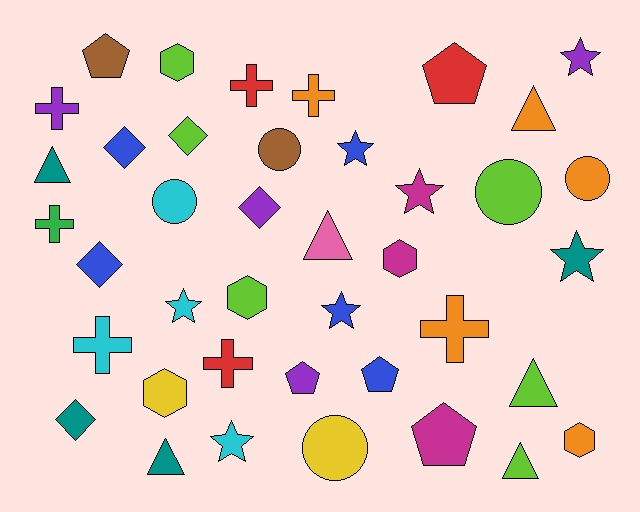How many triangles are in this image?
There are 6 triangles.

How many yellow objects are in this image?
There are 2 yellow objects.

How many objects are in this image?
There are 40 objects.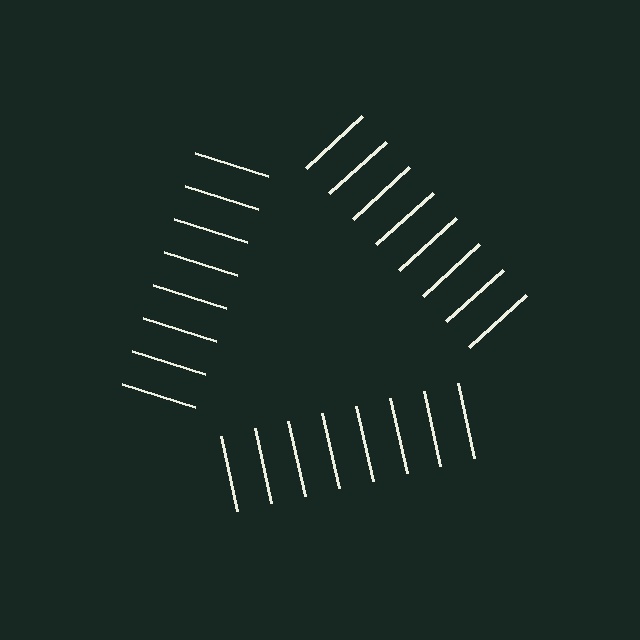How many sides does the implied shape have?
3 sides — the line-ends trace a triangle.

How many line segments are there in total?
24 — 8 along each of the 3 edges.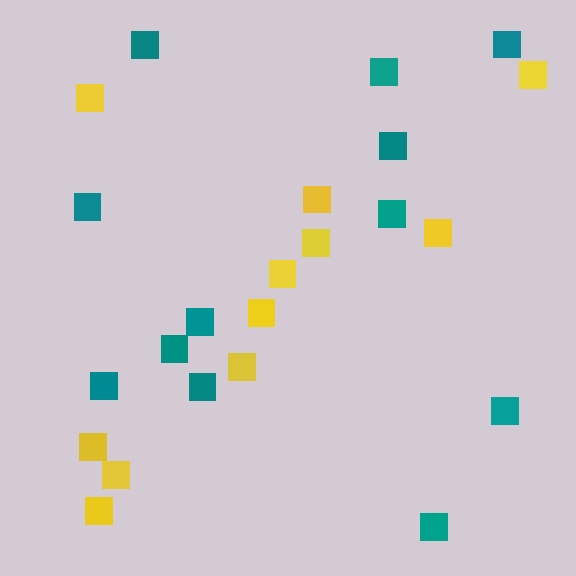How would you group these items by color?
There are 2 groups: one group of teal squares (12) and one group of yellow squares (11).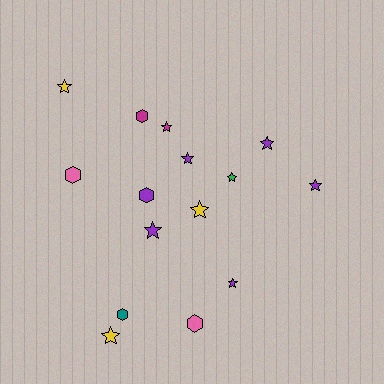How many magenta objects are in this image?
There are 2 magenta objects.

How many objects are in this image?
There are 15 objects.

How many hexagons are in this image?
There are 5 hexagons.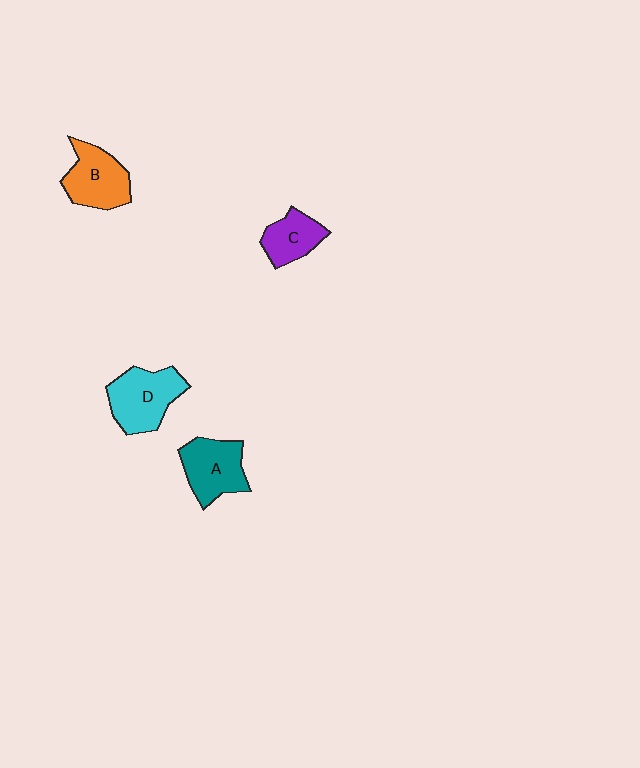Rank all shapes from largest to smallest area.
From largest to smallest: D (cyan), B (orange), A (teal), C (purple).